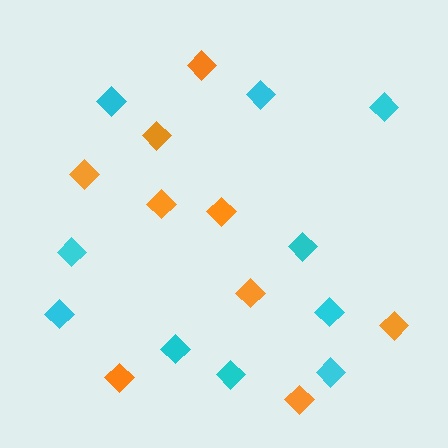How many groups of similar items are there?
There are 2 groups: one group of orange diamonds (9) and one group of cyan diamonds (10).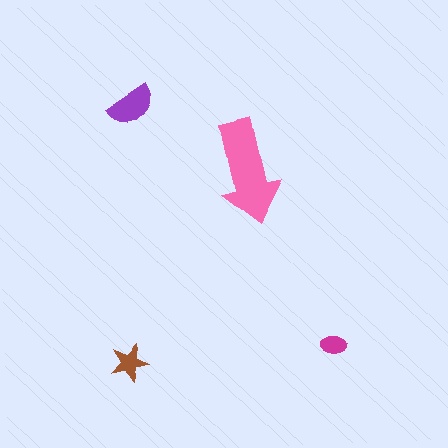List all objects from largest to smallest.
The pink arrow, the purple semicircle, the brown star, the magenta ellipse.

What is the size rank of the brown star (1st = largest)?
3rd.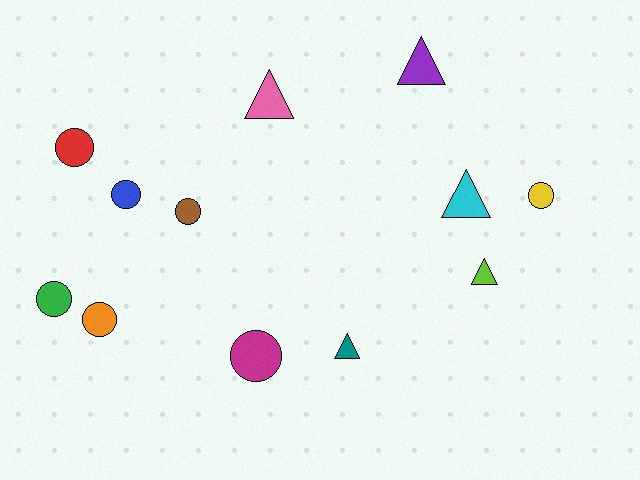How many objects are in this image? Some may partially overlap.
There are 12 objects.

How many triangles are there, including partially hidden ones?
There are 5 triangles.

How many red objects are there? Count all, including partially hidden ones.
There is 1 red object.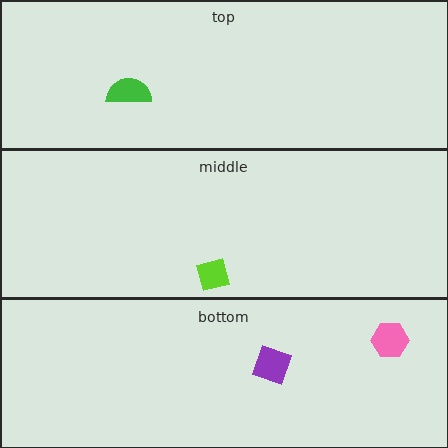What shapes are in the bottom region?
The pink hexagon, the purple square.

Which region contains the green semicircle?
The top region.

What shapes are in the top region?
The green semicircle.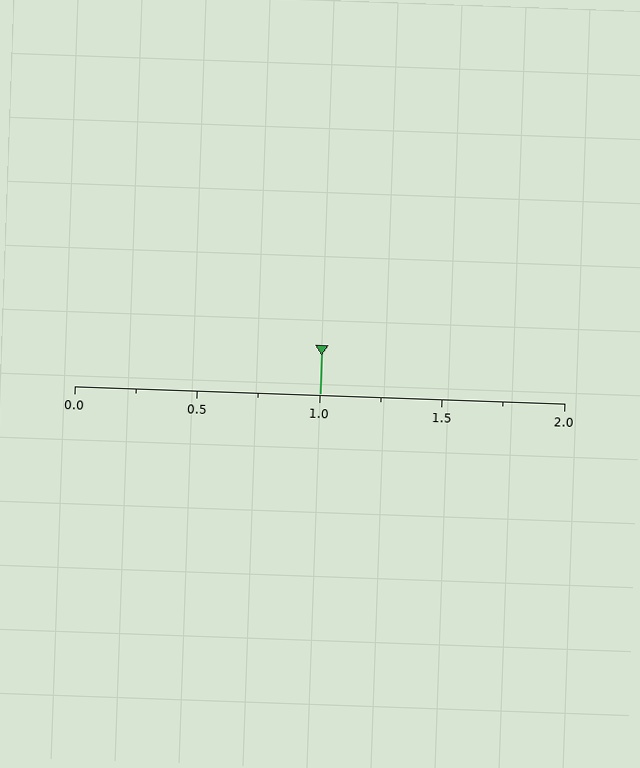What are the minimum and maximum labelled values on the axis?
The axis runs from 0.0 to 2.0.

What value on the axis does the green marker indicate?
The marker indicates approximately 1.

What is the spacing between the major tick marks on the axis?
The major ticks are spaced 0.5 apart.